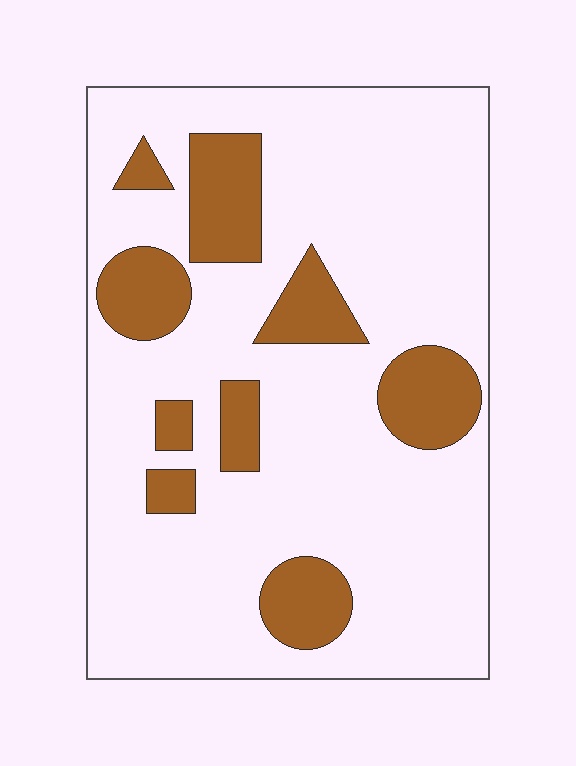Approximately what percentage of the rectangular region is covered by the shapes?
Approximately 20%.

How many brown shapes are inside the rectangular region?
9.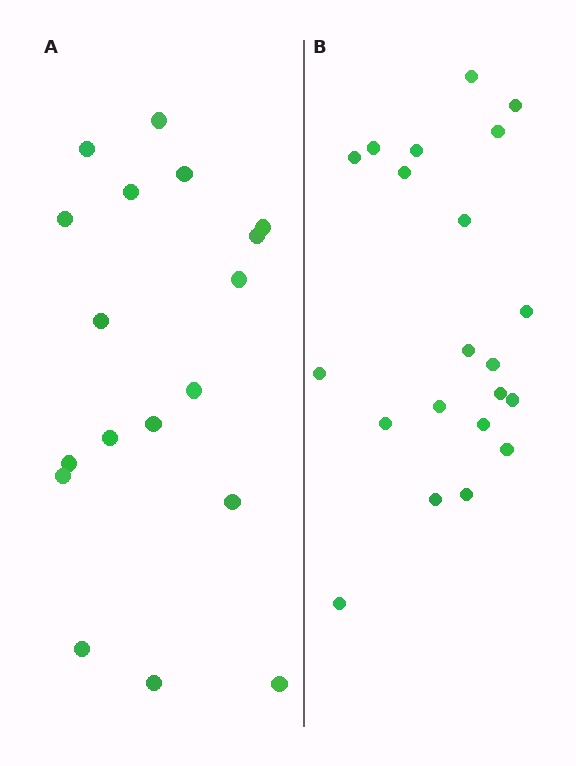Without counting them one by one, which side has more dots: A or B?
Region B (the right region) has more dots.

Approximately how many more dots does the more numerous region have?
Region B has just a few more — roughly 2 or 3 more dots than region A.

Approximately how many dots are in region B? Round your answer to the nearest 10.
About 20 dots. (The exact count is 21, which rounds to 20.)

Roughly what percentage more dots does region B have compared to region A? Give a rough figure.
About 15% more.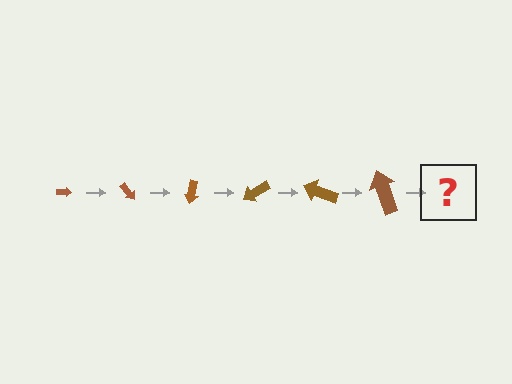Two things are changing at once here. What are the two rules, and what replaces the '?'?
The two rules are that the arrow grows larger each step and it rotates 50 degrees each step. The '?' should be an arrow, larger than the previous one and rotated 300 degrees from the start.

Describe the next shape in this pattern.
It should be an arrow, larger than the previous one and rotated 300 degrees from the start.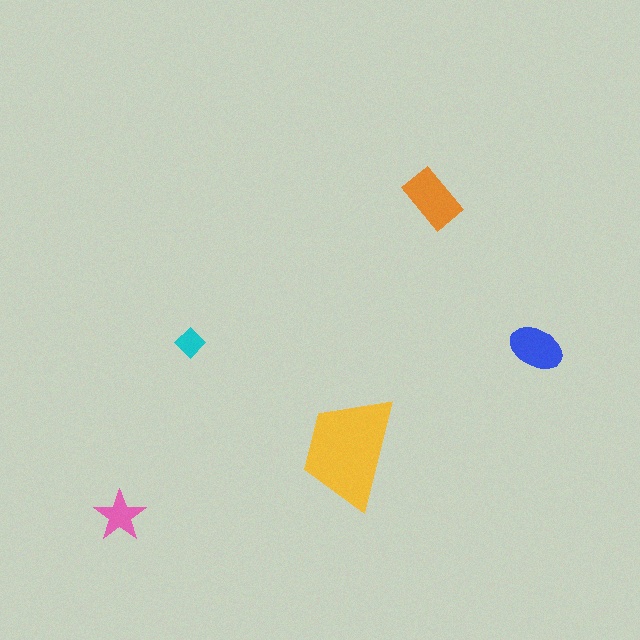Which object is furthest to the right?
The blue ellipse is rightmost.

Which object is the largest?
The yellow trapezoid.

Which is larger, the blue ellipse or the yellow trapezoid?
The yellow trapezoid.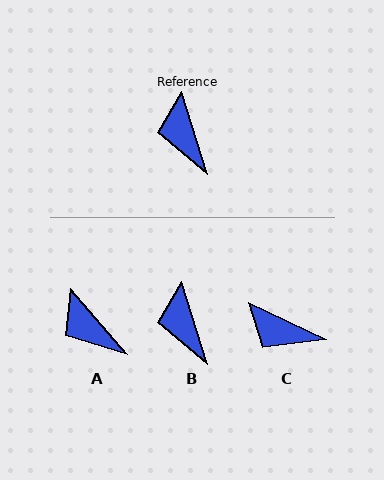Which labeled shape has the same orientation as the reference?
B.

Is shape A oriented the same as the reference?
No, it is off by about 23 degrees.